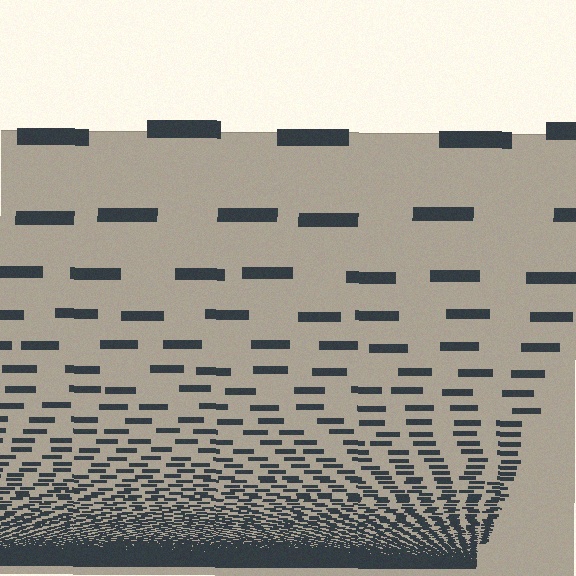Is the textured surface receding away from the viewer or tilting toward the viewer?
The surface appears to tilt toward the viewer. Texture elements get larger and sparser toward the top.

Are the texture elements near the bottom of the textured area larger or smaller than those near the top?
Smaller. The gradient is inverted — elements near the bottom are smaller and denser.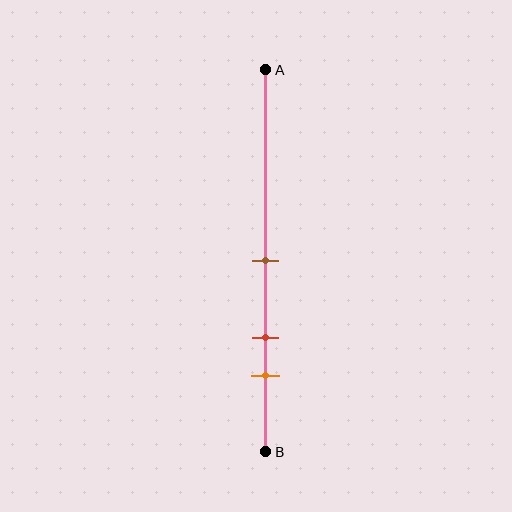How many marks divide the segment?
There are 3 marks dividing the segment.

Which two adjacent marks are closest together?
The red and orange marks are the closest adjacent pair.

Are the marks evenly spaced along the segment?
Yes, the marks are approximately evenly spaced.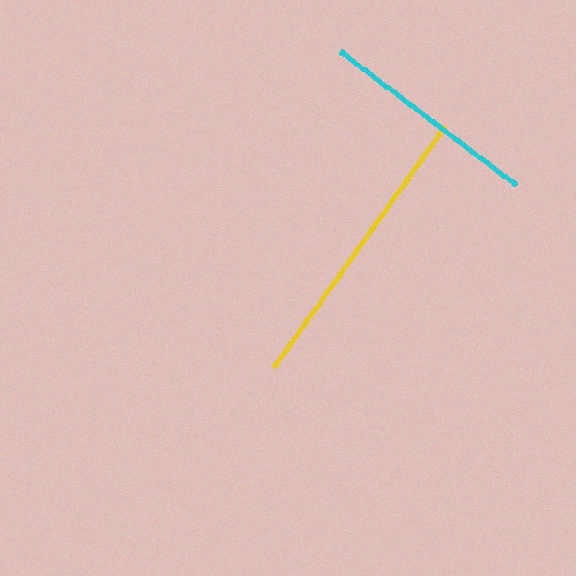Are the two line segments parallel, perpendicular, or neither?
Perpendicular — they meet at approximately 88°.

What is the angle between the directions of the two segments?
Approximately 88 degrees.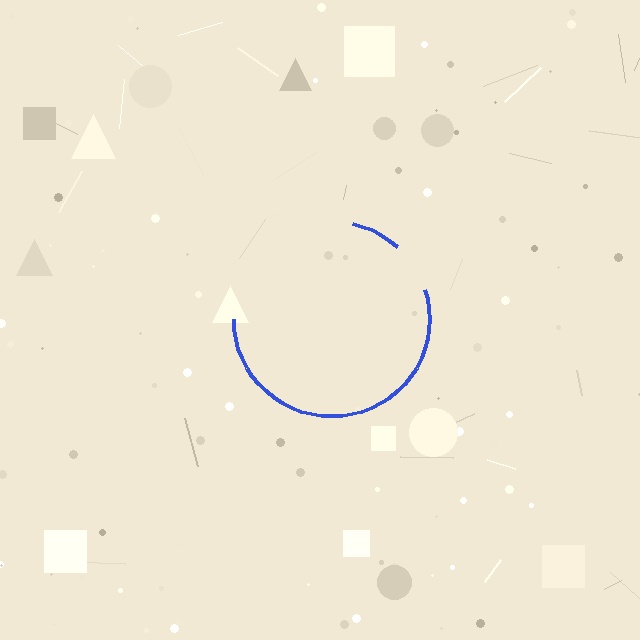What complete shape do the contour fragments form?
The contour fragments form a circle.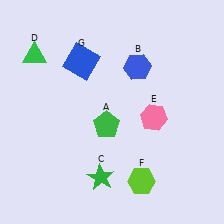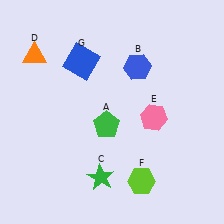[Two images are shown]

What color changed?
The triangle (D) changed from green in Image 1 to orange in Image 2.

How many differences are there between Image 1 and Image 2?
There is 1 difference between the two images.